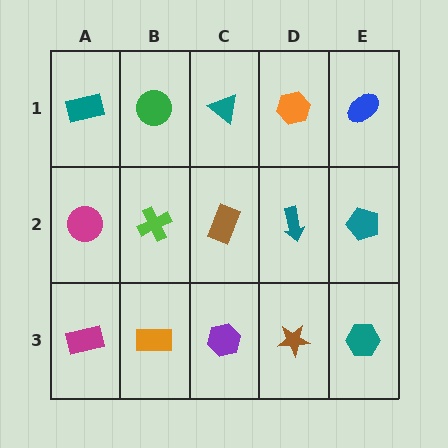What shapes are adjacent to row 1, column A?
A magenta circle (row 2, column A), a green circle (row 1, column B).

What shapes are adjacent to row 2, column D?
An orange hexagon (row 1, column D), a brown star (row 3, column D), a brown rectangle (row 2, column C), a teal pentagon (row 2, column E).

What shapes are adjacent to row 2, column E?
A blue ellipse (row 1, column E), a teal hexagon (row 3, column E), a teal arrow (row 2, column D).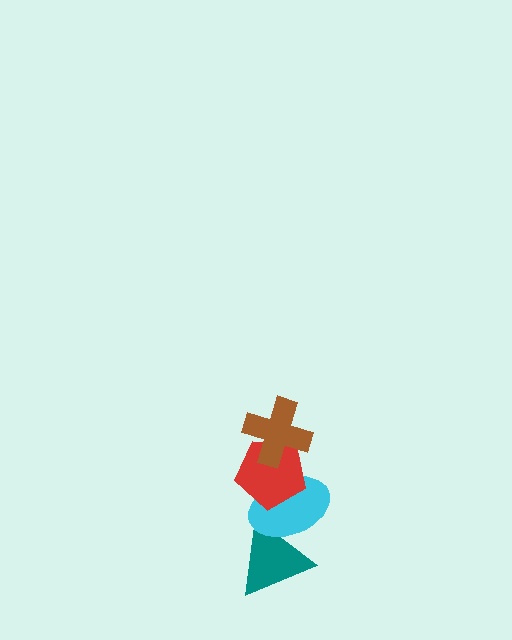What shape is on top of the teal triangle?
The cyan ellipse is on top of the teal triangle.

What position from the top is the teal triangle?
The teal triangle is 4th from the top.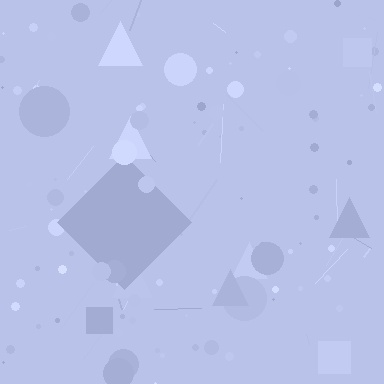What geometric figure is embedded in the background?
A diamond is embedded in the background.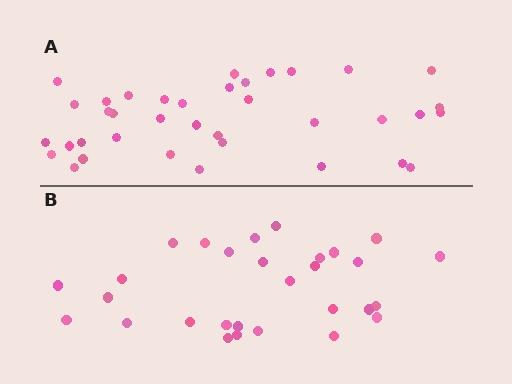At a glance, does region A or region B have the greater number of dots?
Region A (the top region) has more dots.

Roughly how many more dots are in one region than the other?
Region A has roughly 8 or so more dots than region B.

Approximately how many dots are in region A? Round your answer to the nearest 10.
About 40 dots. (The exact count is 37, which rounds to 40.)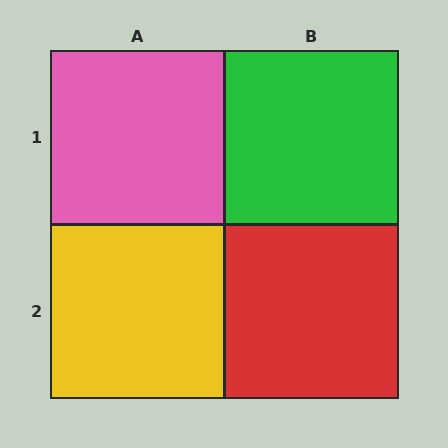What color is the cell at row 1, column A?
Pink.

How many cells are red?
1 cell is red.